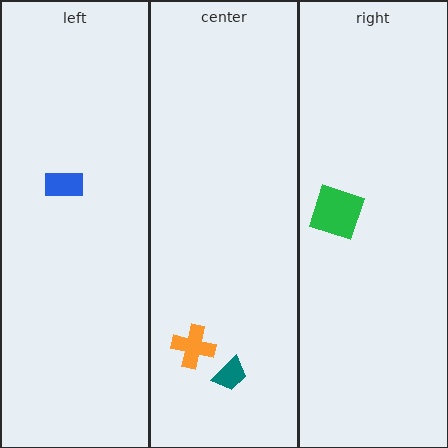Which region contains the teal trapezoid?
The center region.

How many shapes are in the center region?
2.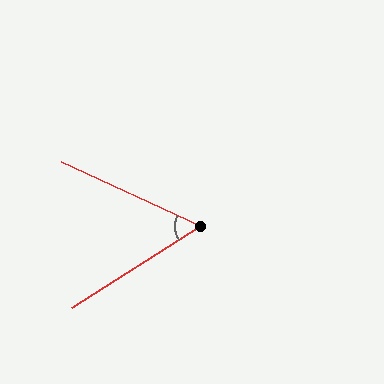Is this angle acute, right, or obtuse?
It is acute.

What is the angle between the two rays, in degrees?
Approximately 57 degrees.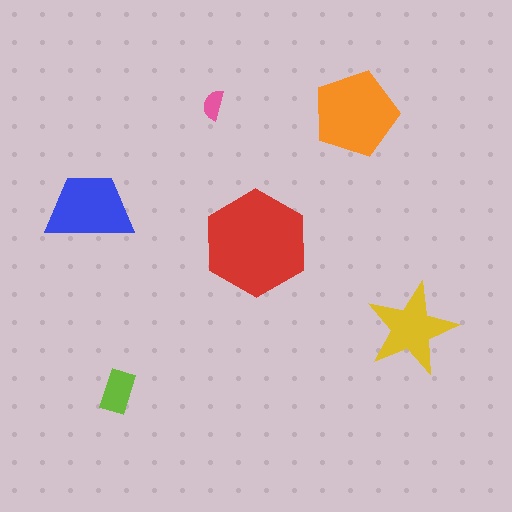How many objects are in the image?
There are 6 objects in the image.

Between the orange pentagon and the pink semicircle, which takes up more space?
The orange pentagon.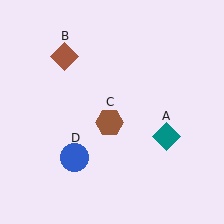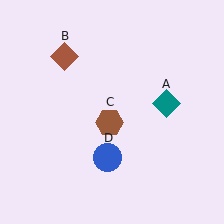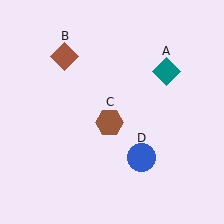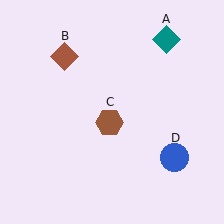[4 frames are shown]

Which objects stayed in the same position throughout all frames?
Brown diamond (object B) and brown hexagon (object C) remained stationary.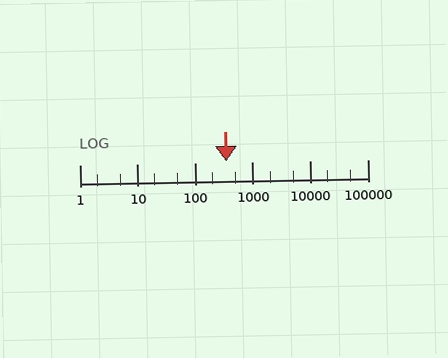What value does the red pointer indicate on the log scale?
The pointer indicates approximately 350.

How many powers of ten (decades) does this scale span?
The scale spans 5 decades, from 1 to 100000.